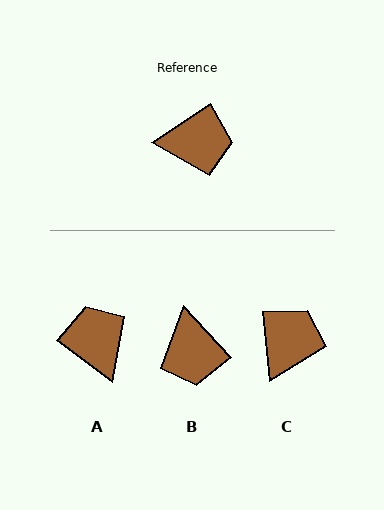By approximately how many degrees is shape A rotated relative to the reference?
Approximately 110 degrees counter-clockwise.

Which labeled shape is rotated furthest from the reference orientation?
A, about 110 degrees away.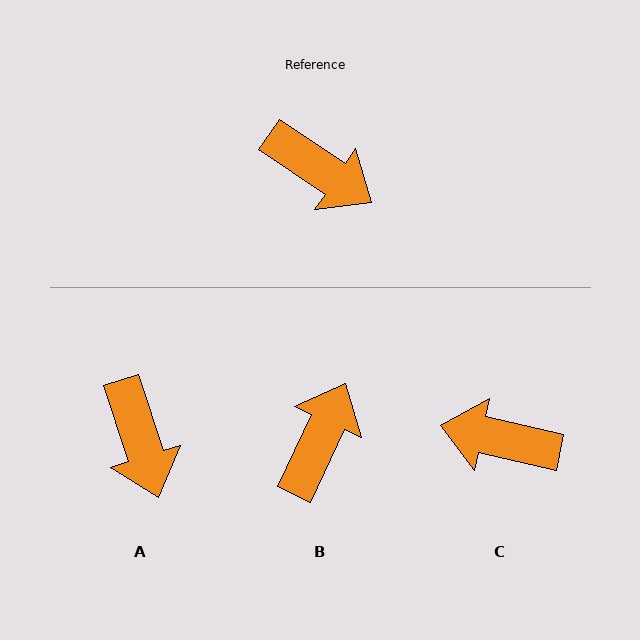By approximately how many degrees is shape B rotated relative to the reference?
Approximately 99 degrees counter-clockwise.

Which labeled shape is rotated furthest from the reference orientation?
C, about 159 degrees away.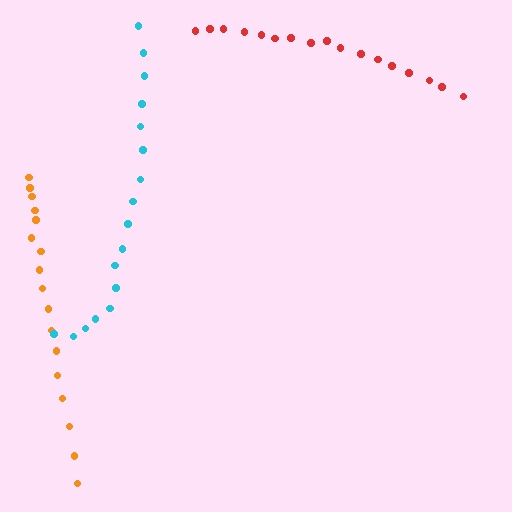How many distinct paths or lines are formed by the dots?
There are 3 distinct paths.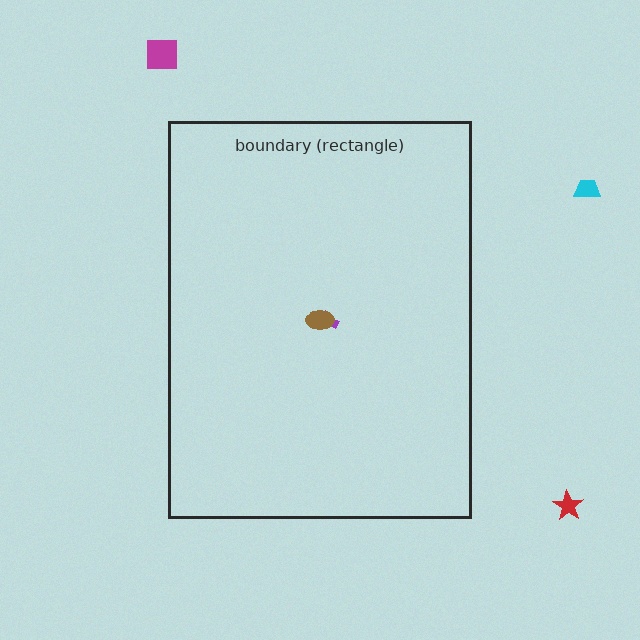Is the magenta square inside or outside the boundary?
Outside.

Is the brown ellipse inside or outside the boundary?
Inside.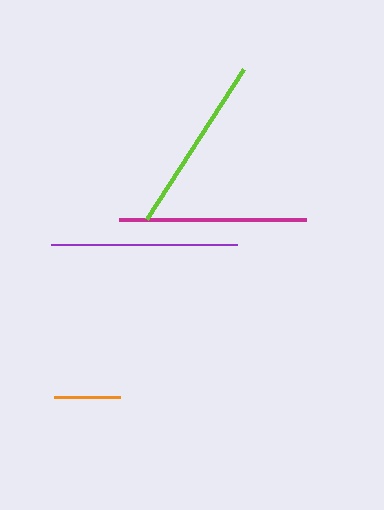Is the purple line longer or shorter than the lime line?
The purple line is longer than the lime line.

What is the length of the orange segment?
The orange segment is approximately 66 pixels long.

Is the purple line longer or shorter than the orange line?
The purple line is longer than the orange line.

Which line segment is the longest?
The magenta line is the longest at approximately 187 pixels.